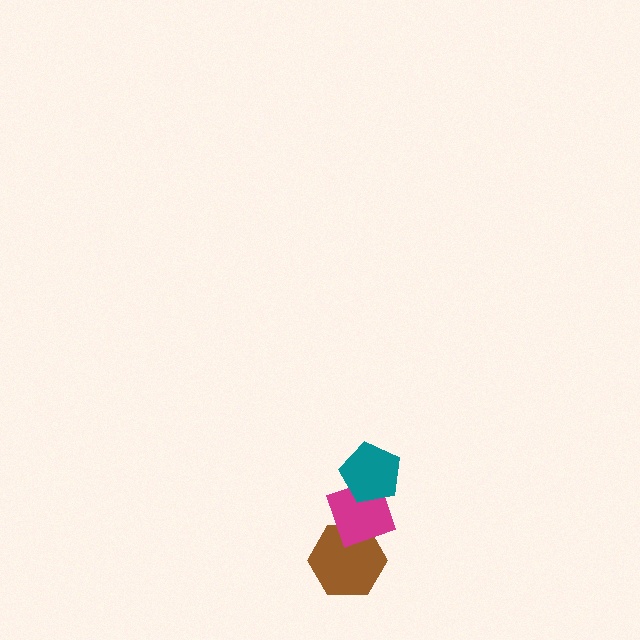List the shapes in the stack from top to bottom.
From top to bottom: the teal pentagon, the magenta diamond, the brown hexagon.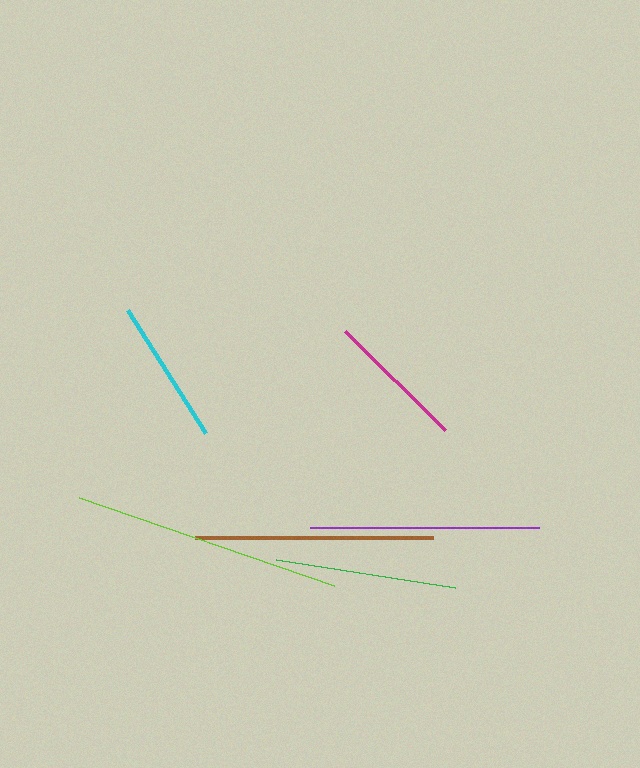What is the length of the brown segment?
The brown segment is approximately 238 pixels long.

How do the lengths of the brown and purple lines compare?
The brown and purple lines are approximately the same length.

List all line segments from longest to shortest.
From longest to shortest: lime, brown, purple, green, cyan, magenta.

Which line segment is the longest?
The lime line is the longest at approximately 270 pixels.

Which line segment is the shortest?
The magenta line is the shortest at approximately 141 pixels.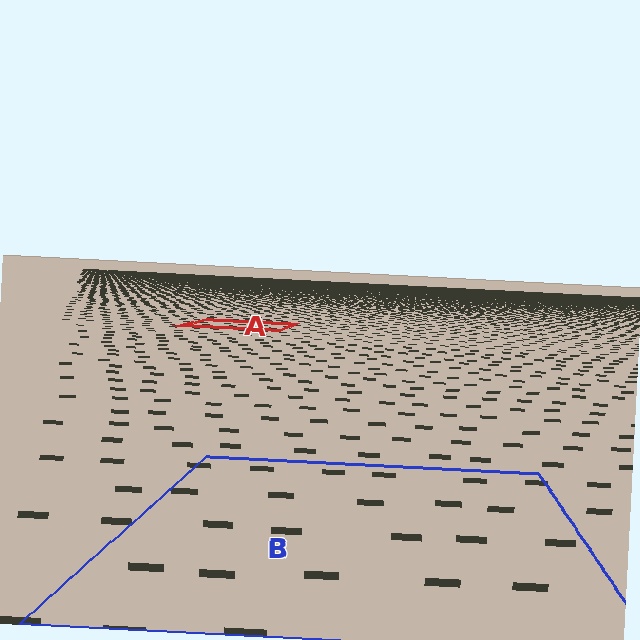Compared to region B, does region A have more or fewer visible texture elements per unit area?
Region A has more texture elements per unit area — they are packed more densely because it is farther away.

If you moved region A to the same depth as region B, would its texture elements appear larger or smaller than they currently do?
They would appear larger. At a closer depth, the same texture elements are projected at a bigger on-screen size.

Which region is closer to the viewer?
Region B is closer. The texture elements there are larger and more spread out.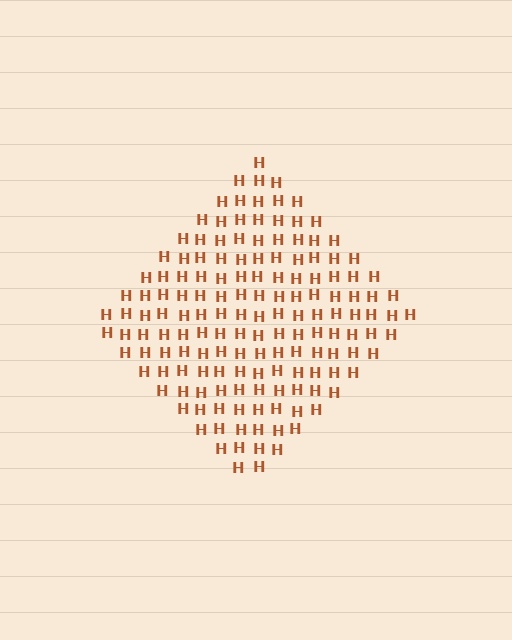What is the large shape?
The large shape is a diamond.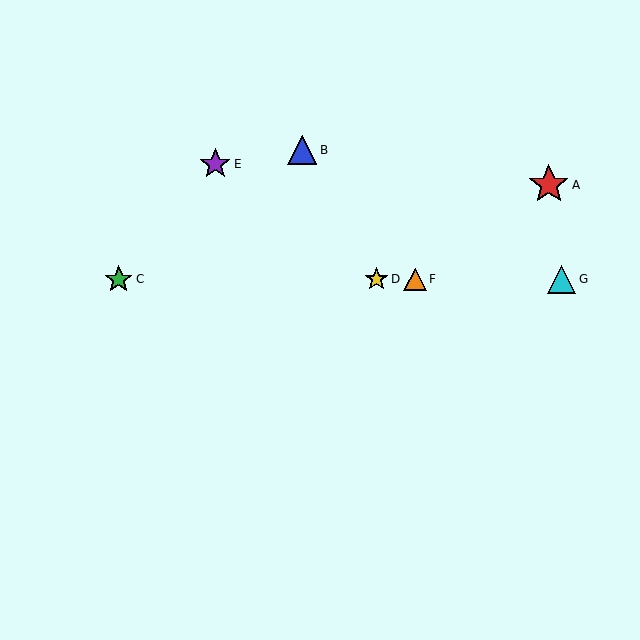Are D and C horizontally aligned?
Yes, both are at y≈279.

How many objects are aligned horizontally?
4 objects (C, D, F, G) are aligned horizontally.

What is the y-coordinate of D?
Object D is at y≈279.